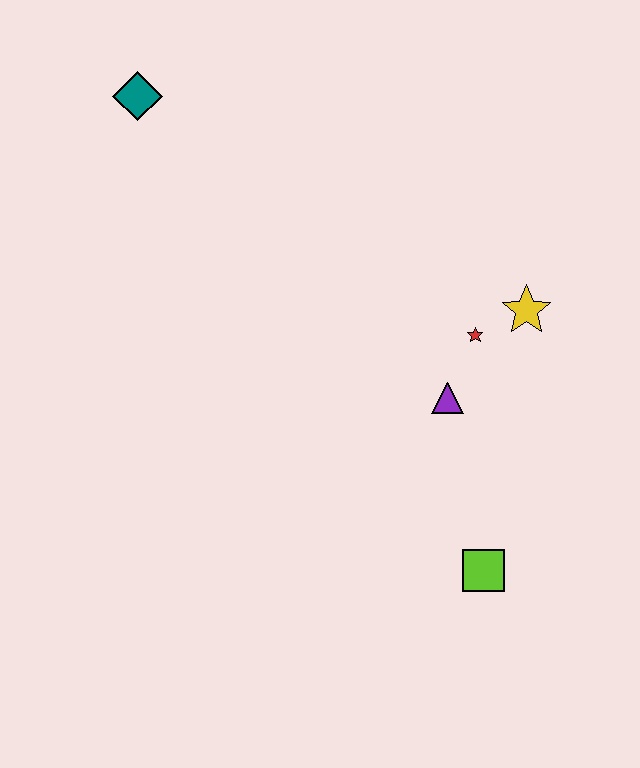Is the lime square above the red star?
No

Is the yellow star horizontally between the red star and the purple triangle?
No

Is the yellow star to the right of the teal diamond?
Yes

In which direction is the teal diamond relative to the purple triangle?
The teal diamond is to the left of the purple triangle.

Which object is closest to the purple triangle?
The red star is closest to the purple triangle.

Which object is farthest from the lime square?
The teal diamond is farthest from the lime square.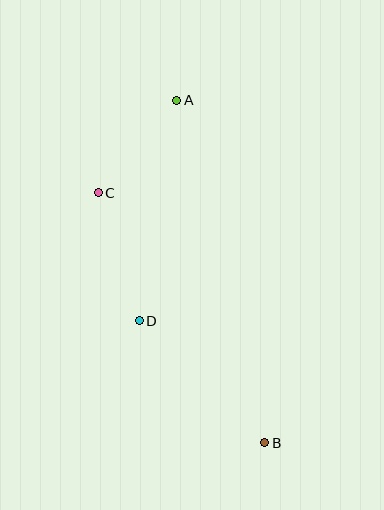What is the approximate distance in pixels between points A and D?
The distance between A and D is approximately 224 pixels.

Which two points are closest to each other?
Points A and C are closest to each other.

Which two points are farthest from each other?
Points A and B are farthest from each other.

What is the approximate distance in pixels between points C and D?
The distance between C and D is approximately 134 pixels.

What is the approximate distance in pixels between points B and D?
The distance between B and D is approximately 175 pixels.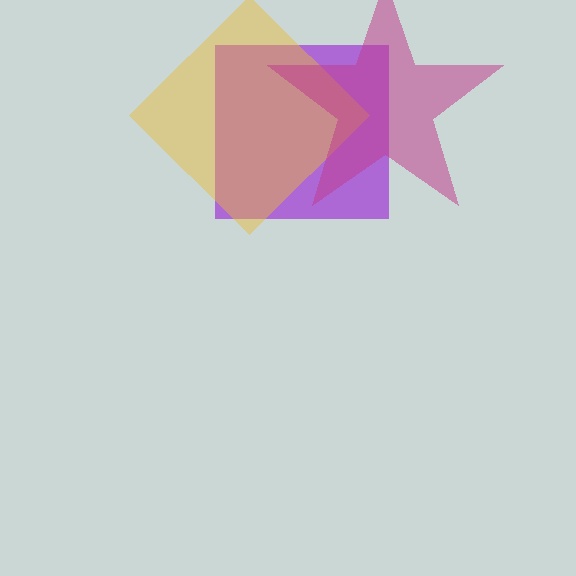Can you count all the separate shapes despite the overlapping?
Yes, there are 3 separate shapes.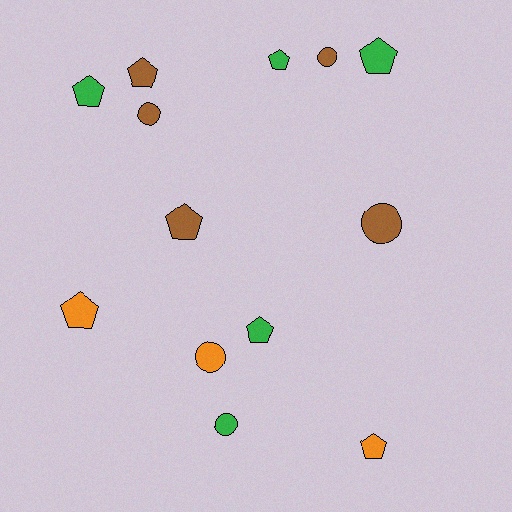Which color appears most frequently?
Brown, with 5 objects.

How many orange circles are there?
There is 1 orange circle.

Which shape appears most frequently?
Pentagon, with 8 objects.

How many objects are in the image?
There are 13 objects.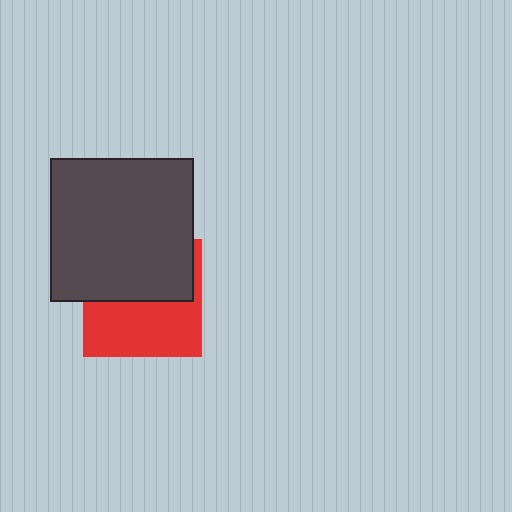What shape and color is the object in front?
The object in front is a dark gray square.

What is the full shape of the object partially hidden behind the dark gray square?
The partially hidden object is a red square.